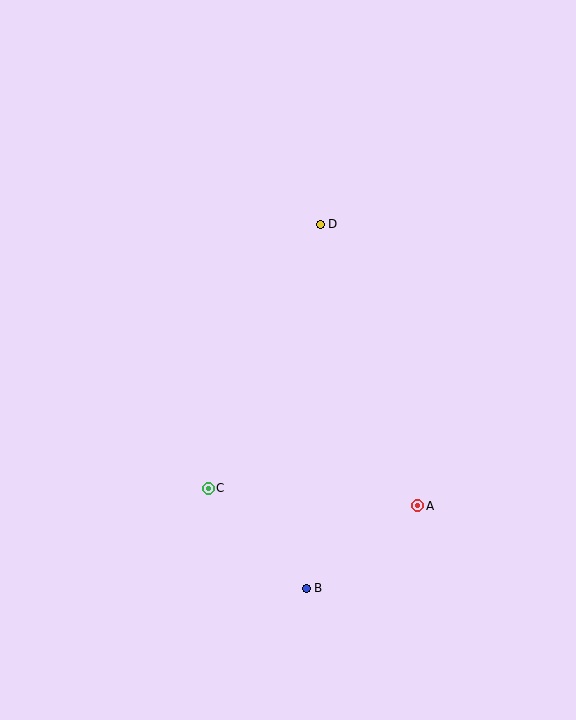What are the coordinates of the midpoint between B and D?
The midpoint between B and D is at (313, 406).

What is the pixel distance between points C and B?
The distance between C and B is 140 pixels.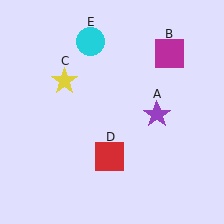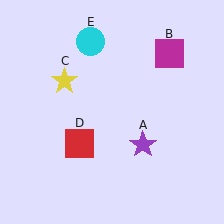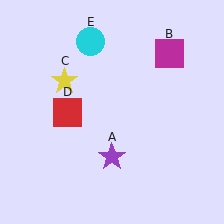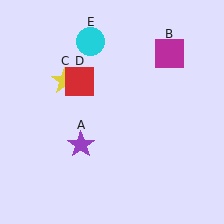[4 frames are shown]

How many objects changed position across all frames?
2 objects changed position: purple star (object A), red square (object D).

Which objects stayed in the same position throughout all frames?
Magenta square (object B) and yellow star (object C) and cyan circle (object E) remained stationary.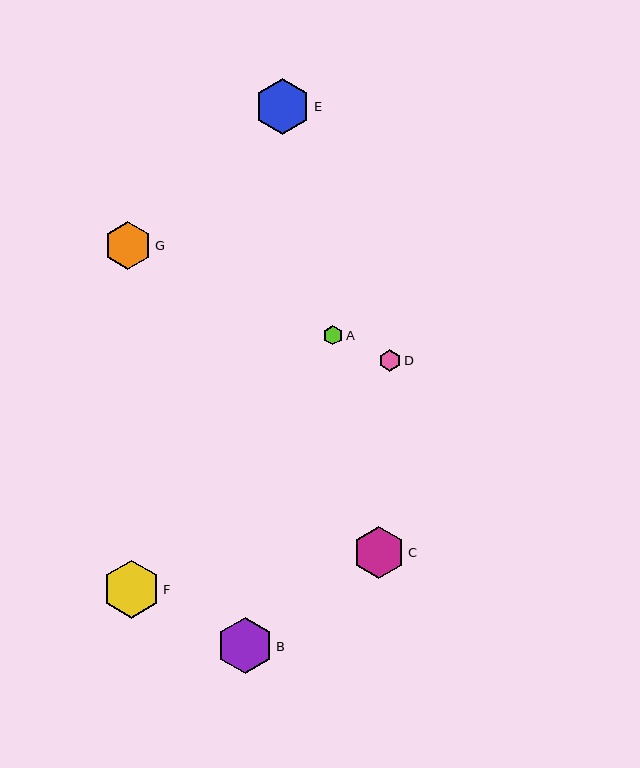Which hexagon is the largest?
Hexagon F is the largest with a size of approximately 58 pixels.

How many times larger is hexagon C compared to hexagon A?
Hexagon C is approximately 2.7 times the size of hexagon A.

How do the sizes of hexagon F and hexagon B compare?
Hexagon F and hexagon B are approximately the same size.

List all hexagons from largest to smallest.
From largest to smallest: F, B, E, C, G, D, A.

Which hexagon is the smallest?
Hexagon A is the smallest with a size of approximately 19 pixels.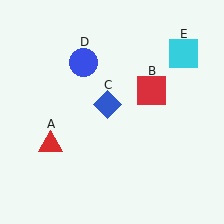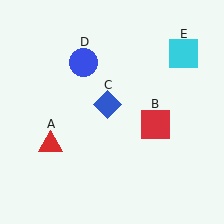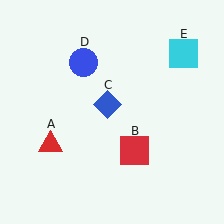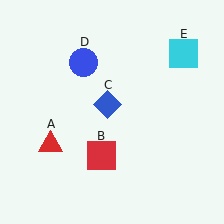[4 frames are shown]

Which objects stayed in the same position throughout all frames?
Red triangle (object A) and blue diamond (object C) and blue circle (object D) and cyan square (object E) remained stationary.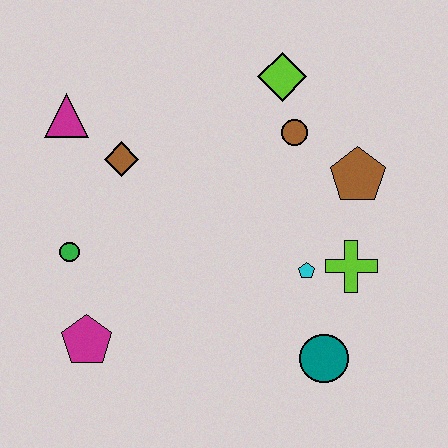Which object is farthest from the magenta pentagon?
The lime diamond is farthest from the magenta pentagon.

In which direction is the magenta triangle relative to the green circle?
The magenta triangle is above the green circle.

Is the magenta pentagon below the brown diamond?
Yes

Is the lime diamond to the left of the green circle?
No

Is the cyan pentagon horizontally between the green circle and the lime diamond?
No